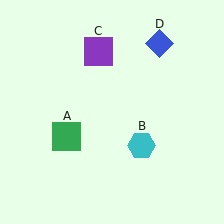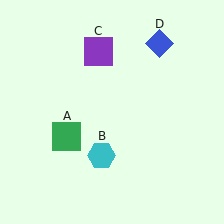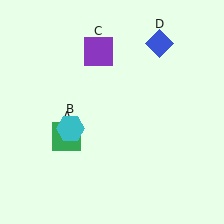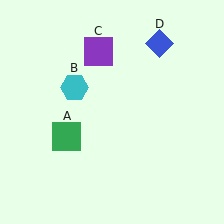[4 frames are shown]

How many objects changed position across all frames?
1 object changed position: cyan hexagon (object B).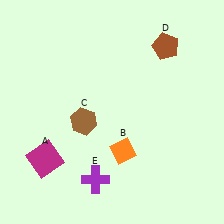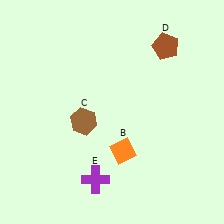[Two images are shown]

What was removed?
The magenta square (A) was removed in Image 2.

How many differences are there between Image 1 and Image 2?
There is 1 difference between the two images.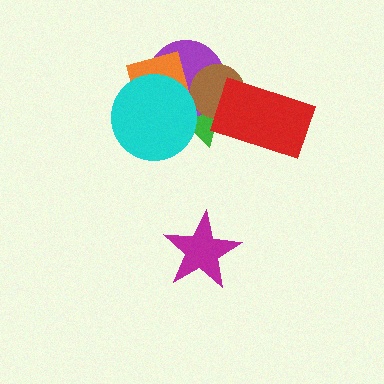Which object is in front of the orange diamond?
The cyan circle is in front of the orange diamond.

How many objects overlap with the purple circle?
4 objects overlap with the purple circle.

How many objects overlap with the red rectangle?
2 objects overlap with the red rectangle.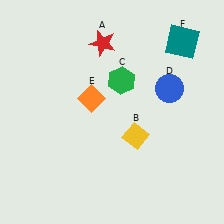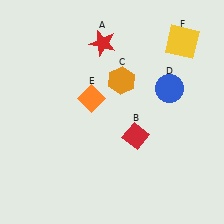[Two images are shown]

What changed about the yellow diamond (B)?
In Image 1, B is yellow. In Image 2, it changed to red.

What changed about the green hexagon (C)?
In Image 1, C is green. In Image 2, it changed to orange.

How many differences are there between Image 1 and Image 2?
There are 3 differences between the two images.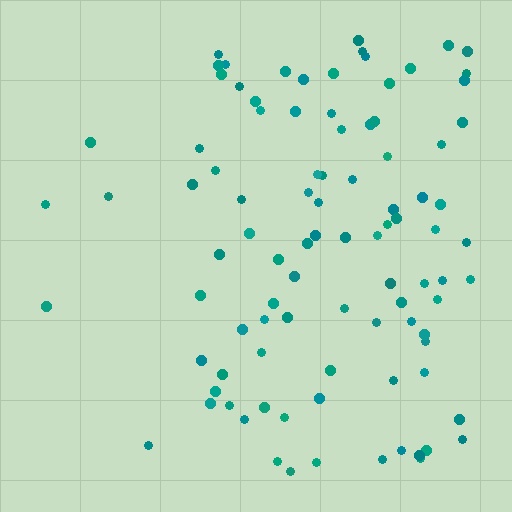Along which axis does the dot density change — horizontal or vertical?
Horizontal.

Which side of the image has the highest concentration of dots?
The right.